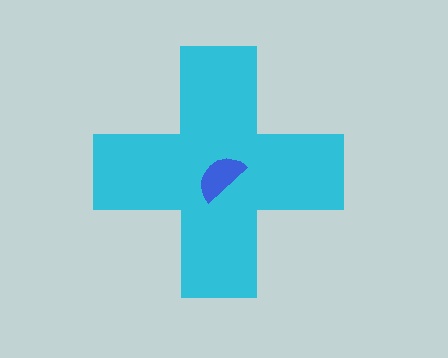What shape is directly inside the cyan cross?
The blue semicircle.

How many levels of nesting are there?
2.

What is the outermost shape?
The cyan cross.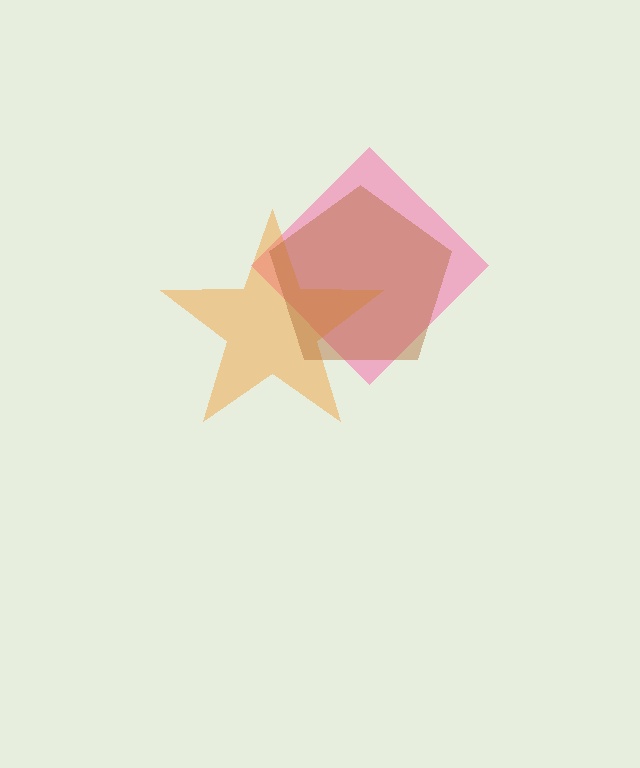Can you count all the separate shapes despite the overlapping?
Yes, there are 3 separate shapes.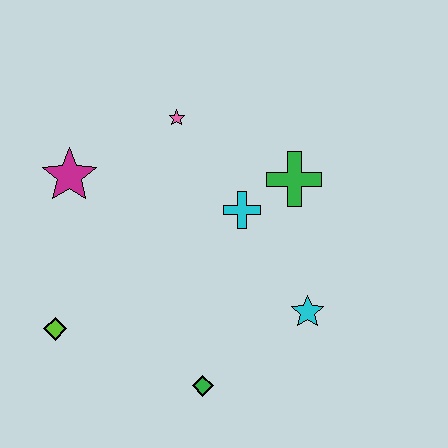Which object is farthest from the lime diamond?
The green cross is farthest from the lime diamond.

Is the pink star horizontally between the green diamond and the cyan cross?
No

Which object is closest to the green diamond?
The cyan star is closest to the green diamond.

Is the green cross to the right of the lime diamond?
Yes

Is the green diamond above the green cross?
No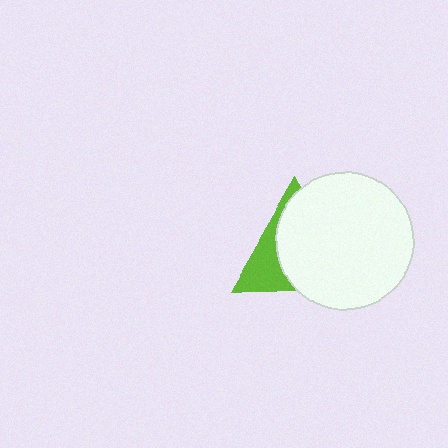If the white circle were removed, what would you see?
You would see the complete lime triangle.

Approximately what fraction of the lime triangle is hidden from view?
Roughly 67% of the lime triangle is hidden behind the white circle.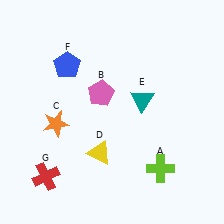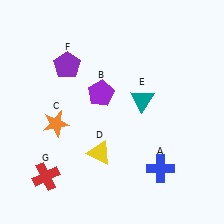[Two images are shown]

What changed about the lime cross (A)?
In Image 1, A is lime. In Image 2, it changed to blue.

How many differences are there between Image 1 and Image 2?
There are 3 differences between the two images.